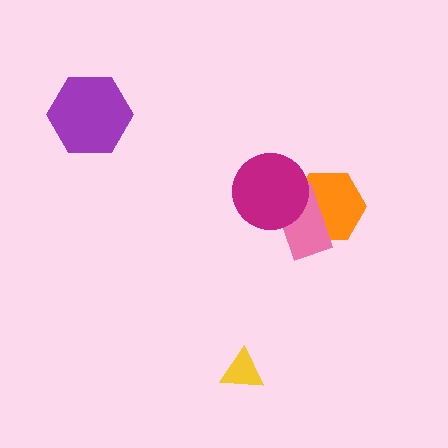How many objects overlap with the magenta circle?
2 objects overlap with the magenta circle.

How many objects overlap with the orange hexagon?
2 objects overlap with the orange hexagon.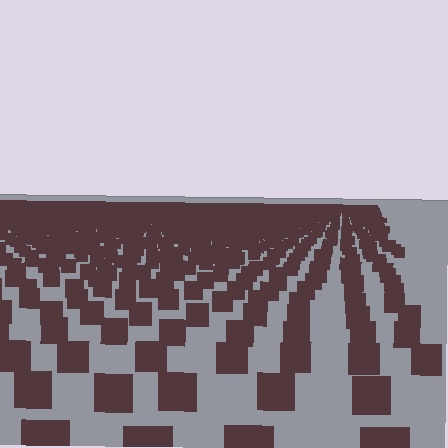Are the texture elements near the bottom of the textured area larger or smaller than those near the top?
Larger. Near the bottom, elements are closer to the viewer and appear at a bigger on-screen size.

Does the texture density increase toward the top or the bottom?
Density increases toward the top.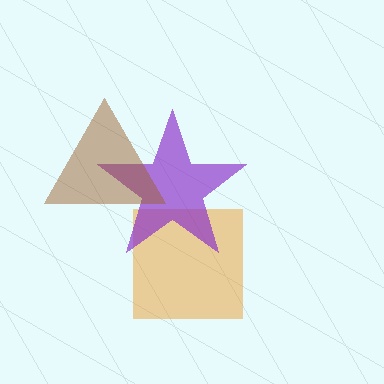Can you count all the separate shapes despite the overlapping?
Yes, there are 3 separate shapes.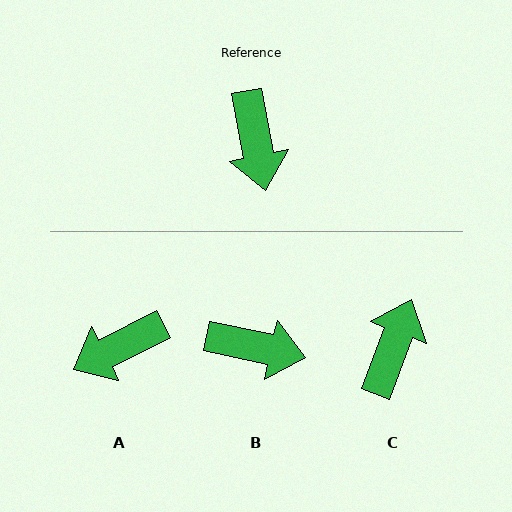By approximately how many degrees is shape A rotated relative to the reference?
Approximately 74 degrees clockwise.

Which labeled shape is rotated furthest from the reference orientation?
C, about 149 degrees away.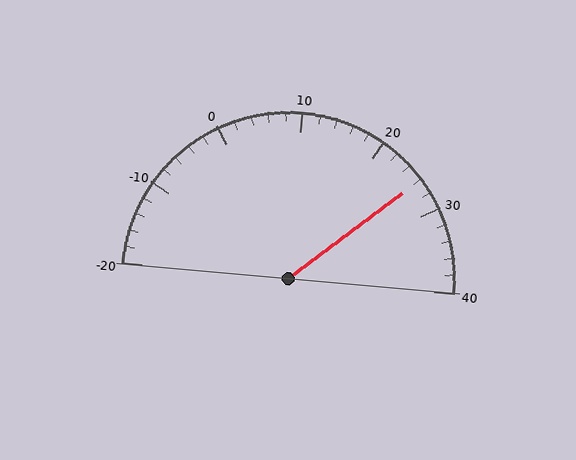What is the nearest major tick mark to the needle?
The nearest major tick mark is 30.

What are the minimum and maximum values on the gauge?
The gauge ranges from -20 to 40.